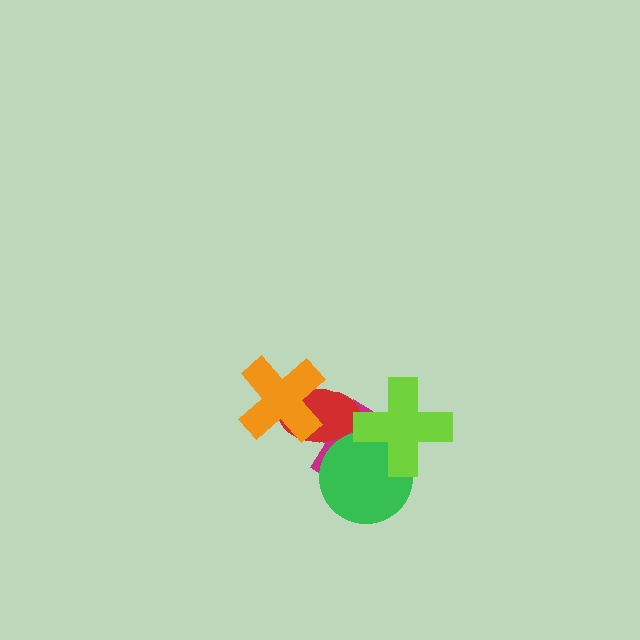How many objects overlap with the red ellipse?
3 objects overlap with the red ellipse.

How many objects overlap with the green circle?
3 objects overlap with the green circle.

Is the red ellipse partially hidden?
Yes, it is partially covered by another shape.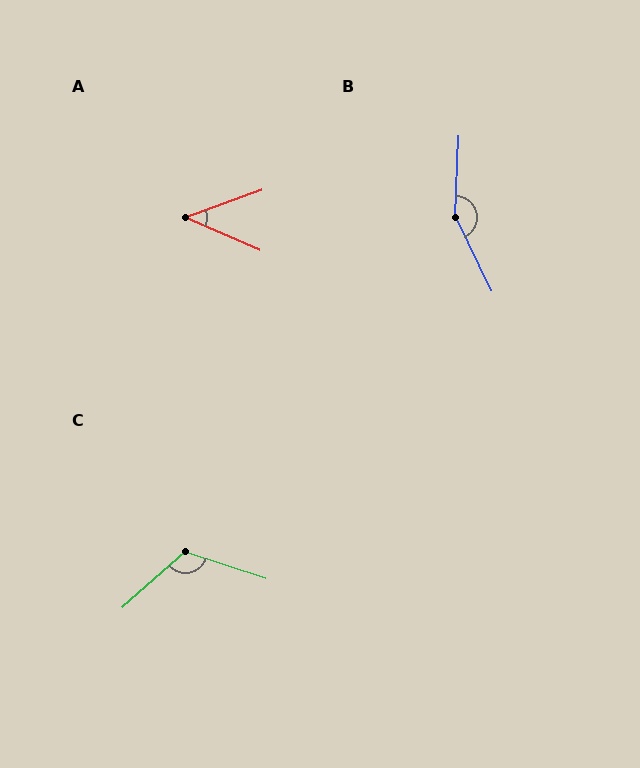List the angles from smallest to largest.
A (43°), C (120°), B (152°).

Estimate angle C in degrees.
Approximately 120 degrees.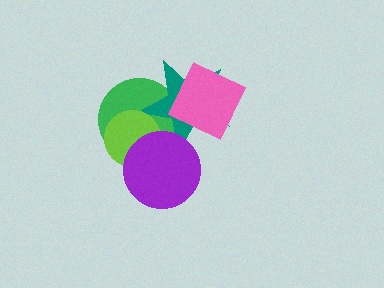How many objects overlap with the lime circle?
3 objects overlap with the lime circle.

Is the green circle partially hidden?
Yes, it is partially covered by another shape.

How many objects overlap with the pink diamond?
2 objects overlap with the pink diamond.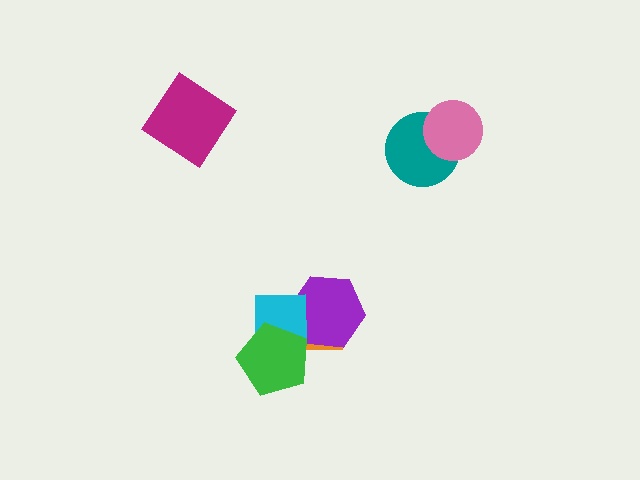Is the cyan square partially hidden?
Yes, it is partially covered by another shape.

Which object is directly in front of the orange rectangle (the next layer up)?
The purple hexagon is directly in front of the orange rectangle.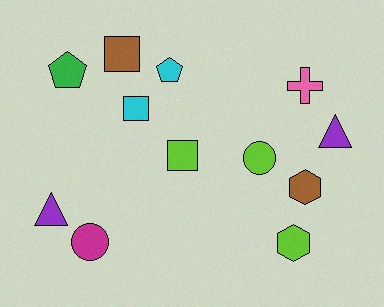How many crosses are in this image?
There is 1 cross.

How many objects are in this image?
There are 12 objects.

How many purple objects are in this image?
There are 2 purple objects.